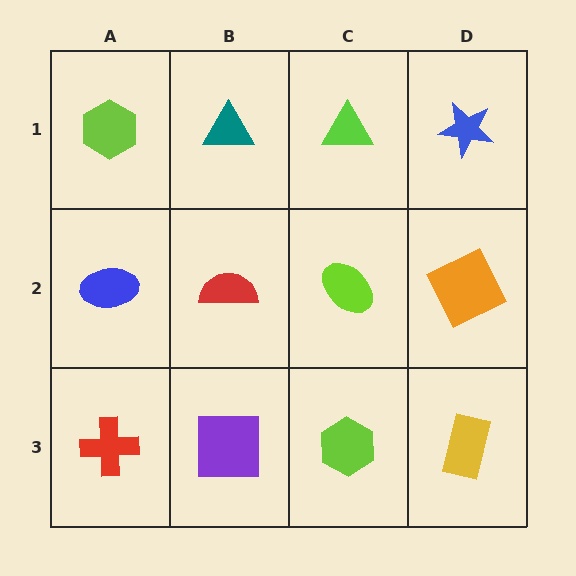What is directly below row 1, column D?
An orange square.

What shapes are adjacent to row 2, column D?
A blue star (row 1, column D), a yellow rectangle (row 3, column D), a lime ellipse (row 2, column C).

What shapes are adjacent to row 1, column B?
A red semicircle (row 2, column B), a lime hexagon (row 1, column A), a lime triangle (row 1, column C).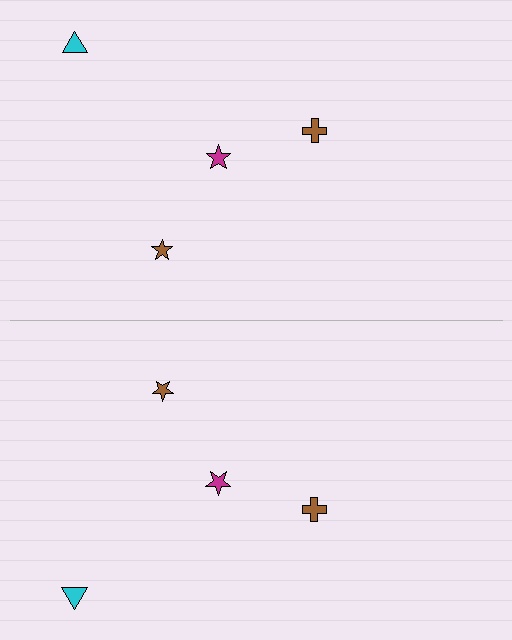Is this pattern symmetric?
Yes, this pattern has bilateral (reflection) symmetry.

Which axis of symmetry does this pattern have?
The pattern has a horizontal axis of symmetry running through the center of the image.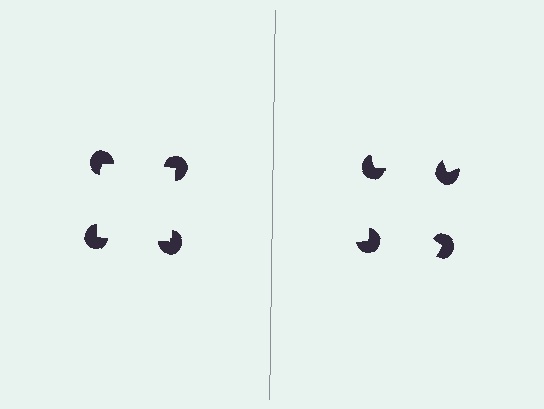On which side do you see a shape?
An illusory square appears on the left side. On the right side the wedge cuts are rotated, so no coherent shape forms.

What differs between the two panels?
The pac-man discs are positioned identically on both sides; only the wedge orientations differ. On the left they align to a square; on the right they are misaligned.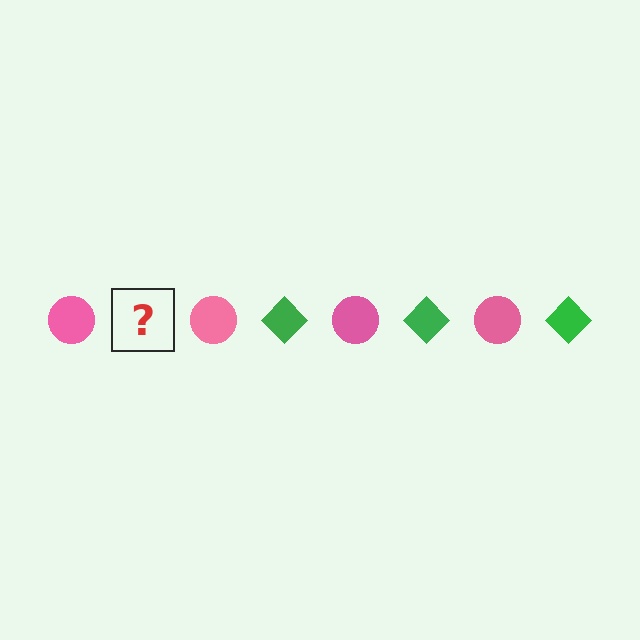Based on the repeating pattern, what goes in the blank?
The blank should be a green diamond.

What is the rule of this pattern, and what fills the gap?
The rule is that the pattern alternates between pink circle and green diamond. The gap should be filled with a green diamond.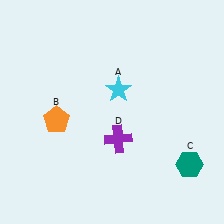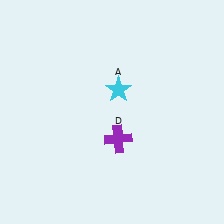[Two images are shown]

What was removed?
The orange pentagon (B), the teal hexagon (C) were removed in Image 2.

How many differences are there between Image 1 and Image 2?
There are 2 differences between the two images.